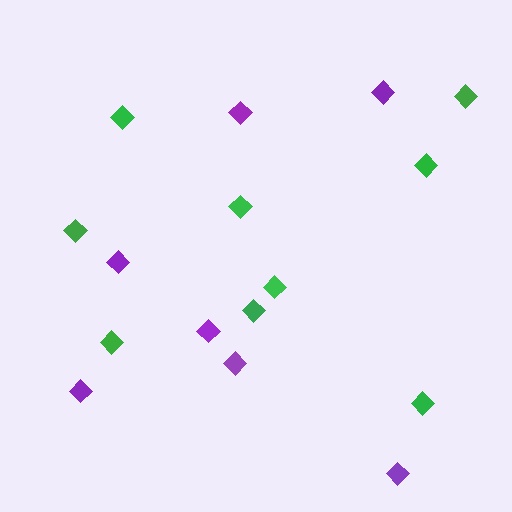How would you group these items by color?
There are 2 groups: one group of purple diamonds (7) and one group of green diamonds (9).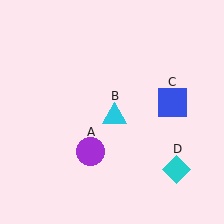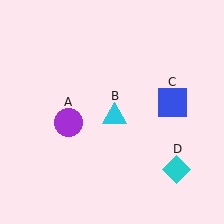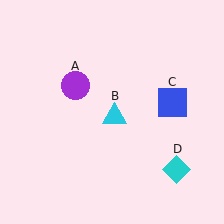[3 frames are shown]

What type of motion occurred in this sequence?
The purple circle (object A) rotated clockwise around the center of the scene.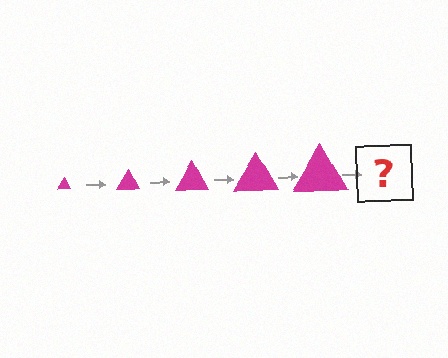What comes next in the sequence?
The next element should be a magenta triangle, larger than the previous one.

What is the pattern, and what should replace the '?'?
The pattern is that the triangle gets progressively larger each step. The '?' should be a magenta triangle, larger than the previous one.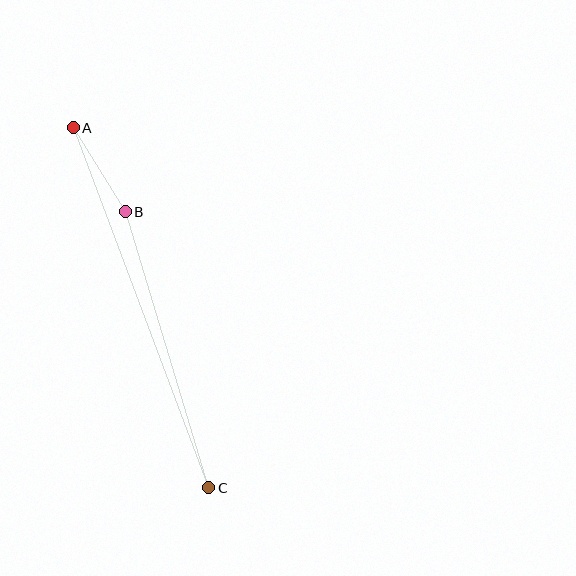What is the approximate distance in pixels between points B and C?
The distance between B and C is approximately 289 pixels.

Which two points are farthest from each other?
Points A and C are farthest from each other.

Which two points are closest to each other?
Points A and B are closest to each other.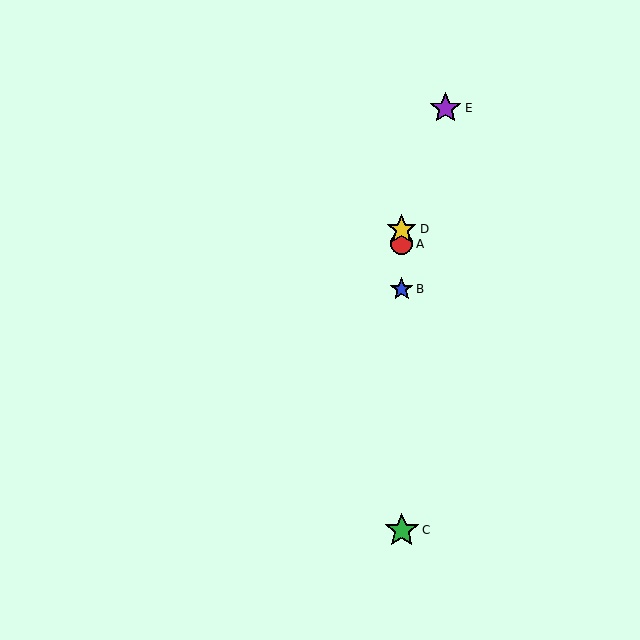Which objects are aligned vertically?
Objects A, B, C, D are aligned vertically.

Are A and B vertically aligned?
Yes, both are at x≈402.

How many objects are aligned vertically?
4 objects (A, B, C, D) are aligned vertically.